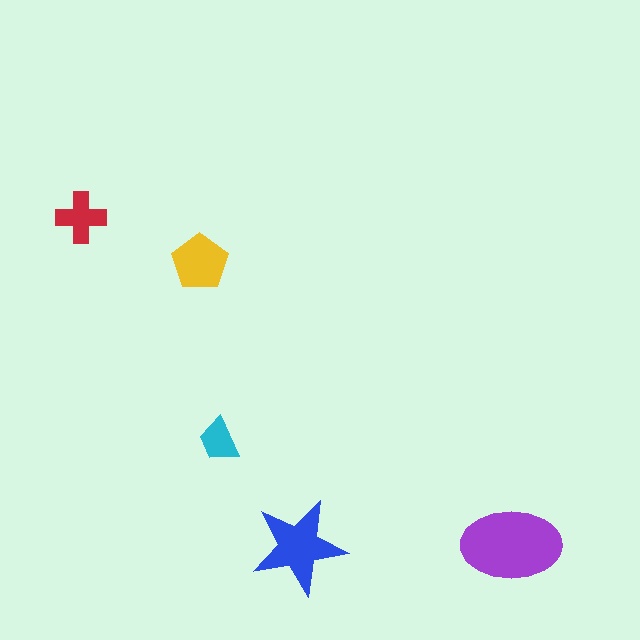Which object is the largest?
The purple ellipse.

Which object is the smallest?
The cyan trapezoid.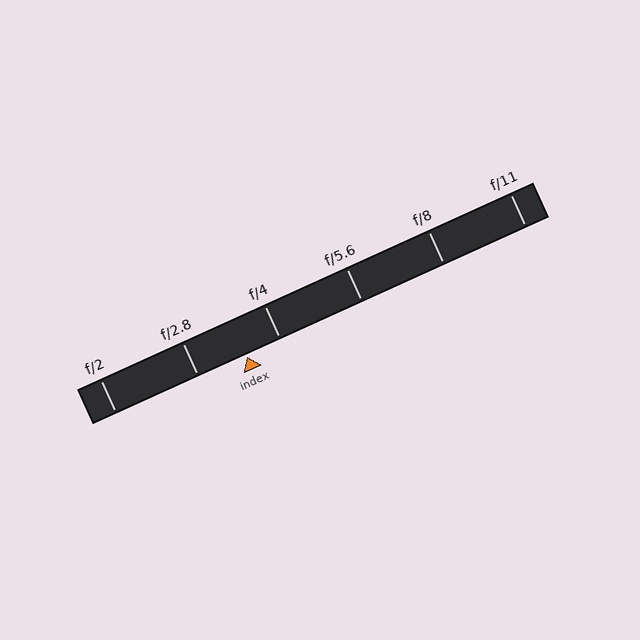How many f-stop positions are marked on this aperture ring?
There are 6 f-stop positions marked.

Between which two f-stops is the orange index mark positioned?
The index mark is between f/2.8 and f/4.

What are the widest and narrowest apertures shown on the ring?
The widest aperture shown is f/2 and the narrowest is f/11.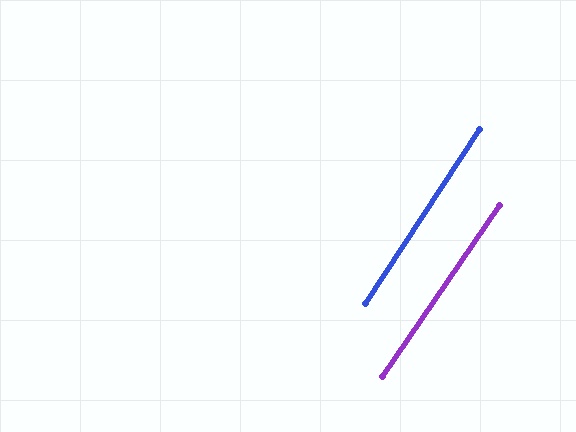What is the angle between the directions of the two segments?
Approximately 1 degree.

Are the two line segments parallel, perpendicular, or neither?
Parallel — their directions differ by only 1.4°.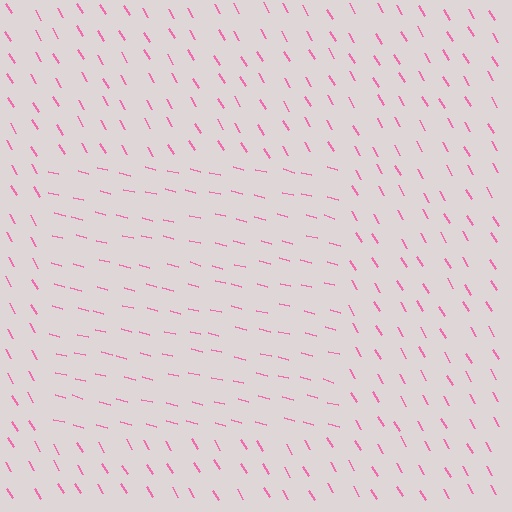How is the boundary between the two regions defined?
The boundary is defined purely by a change in line orientation (approximately 45 degrees difference). All lines are the same color and thickness.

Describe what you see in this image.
The image is filled with small pink line segments. A rectangle region in the image has lines oriented differently from the surrounding lines, creating a visible texture boundary.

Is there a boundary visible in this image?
Yes, there is a texture boundary formed by a change in line orientation.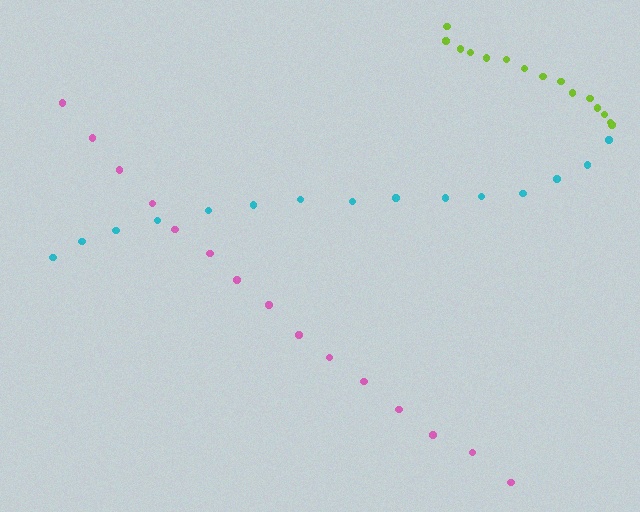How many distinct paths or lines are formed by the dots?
There are 3 distinct paths.